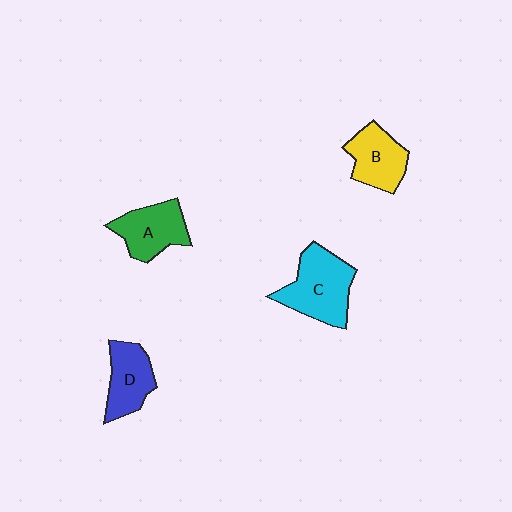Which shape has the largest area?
Shape C (cyan).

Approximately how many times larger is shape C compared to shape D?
Approximately 1.4 times.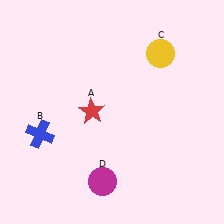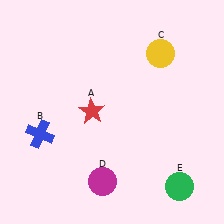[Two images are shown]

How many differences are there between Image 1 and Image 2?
There is 1 difference between the two images.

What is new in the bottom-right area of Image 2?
A green circle (E) was added in the bottom-right area of Image 2.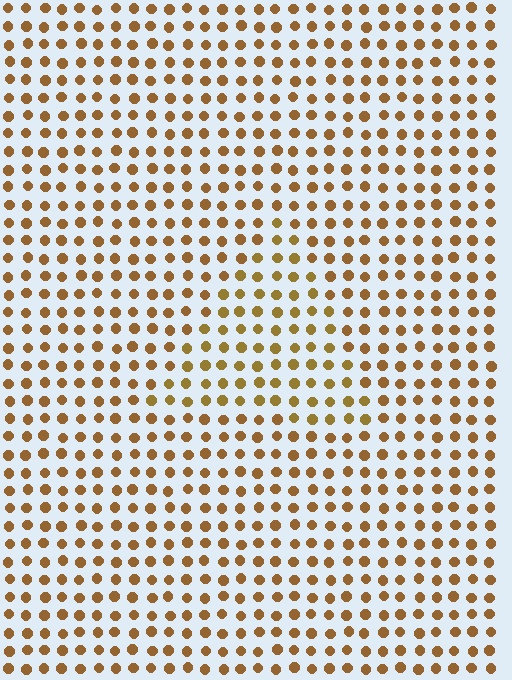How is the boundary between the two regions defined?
The boundary is defined purely by a slight shift in hue (about 15 degrees). Spacing, size, and orientation are identical on both sides.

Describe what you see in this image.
The image is filled with small brown elements in a uniform arrangement. A triangle-shaped region is visible where the elements are tinted to a slightly different hue, forming a subtle color boundary.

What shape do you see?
I see a triangle.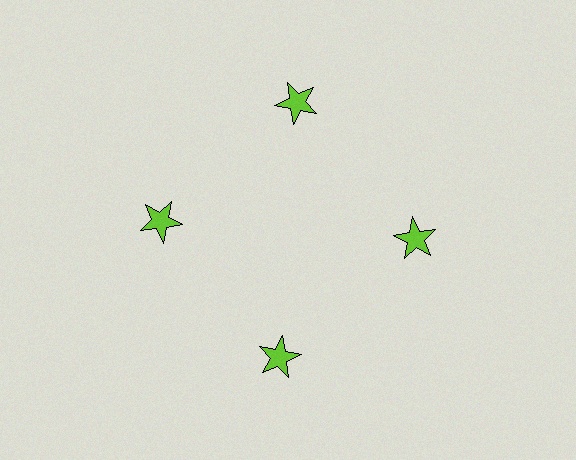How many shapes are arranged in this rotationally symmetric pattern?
There are 4 shapes, arranged in 4 groups of 1.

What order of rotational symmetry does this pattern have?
This pattern has 4-fold rotational symmetry.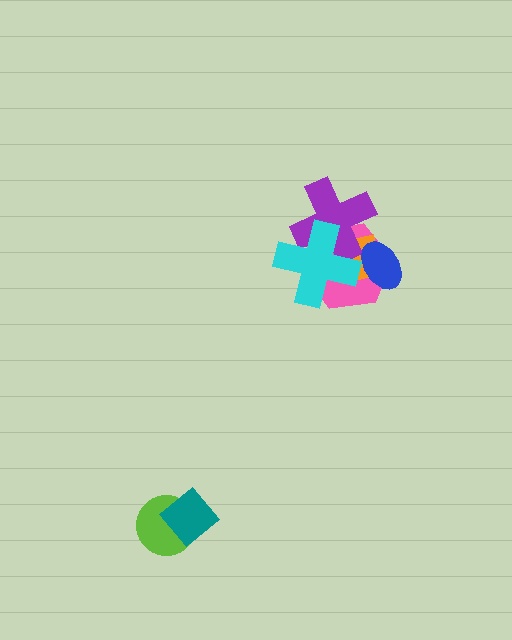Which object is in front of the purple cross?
The cyan cross is in front of the purple cross.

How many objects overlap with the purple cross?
3 objects overlap with the purple cross.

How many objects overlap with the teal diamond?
1 object overlaps with the teal diamond.